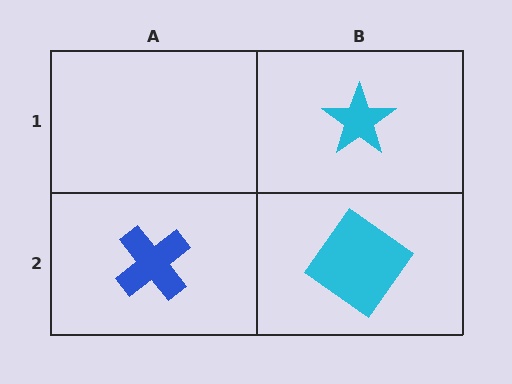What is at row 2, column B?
A cyan diamond.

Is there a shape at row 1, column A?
No, that cell is empty.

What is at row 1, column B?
A cyan star.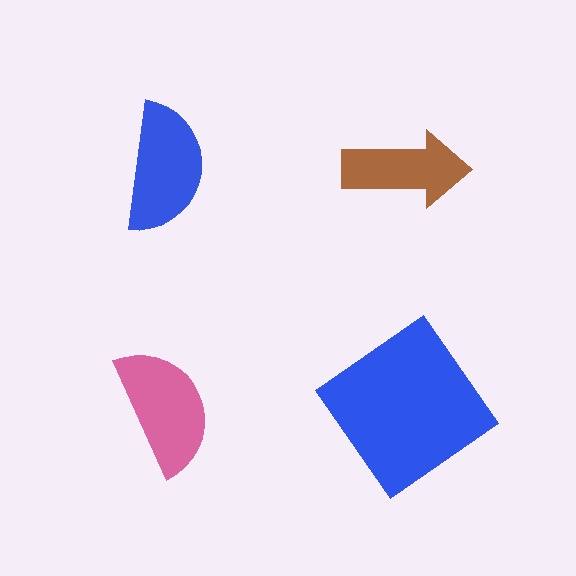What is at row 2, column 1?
A pink semicircle.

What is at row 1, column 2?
A brown arrow.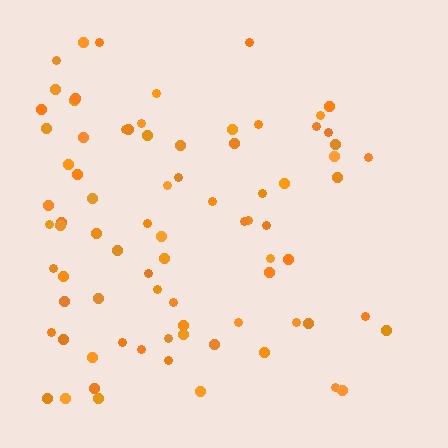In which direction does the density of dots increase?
From right to left, with the left side densest.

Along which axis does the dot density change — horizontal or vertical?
Horizontal.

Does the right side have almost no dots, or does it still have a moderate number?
Still a moderate number, just noticeably fewer than the left.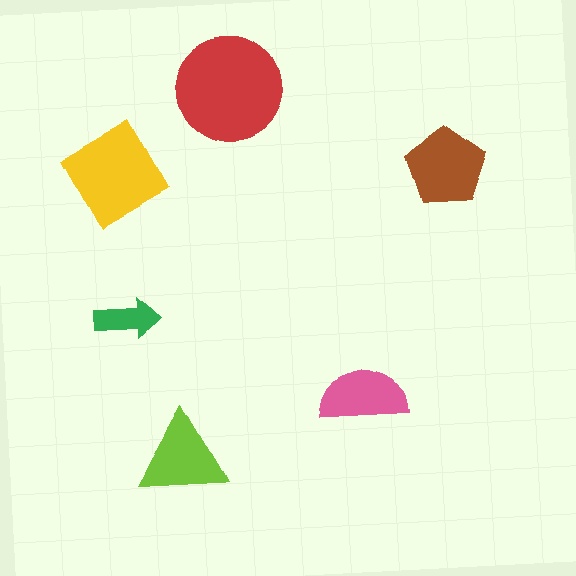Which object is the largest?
The red circle.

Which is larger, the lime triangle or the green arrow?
The lime triangle.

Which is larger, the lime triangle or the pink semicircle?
The lime triangle.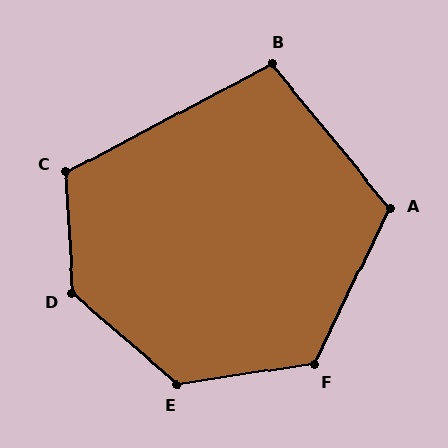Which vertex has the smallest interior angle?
B, at approximately 102 degrees.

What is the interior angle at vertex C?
Approximately 114 degrees (obtuse).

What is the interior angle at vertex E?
Approximately 131 degrees (obtuse).